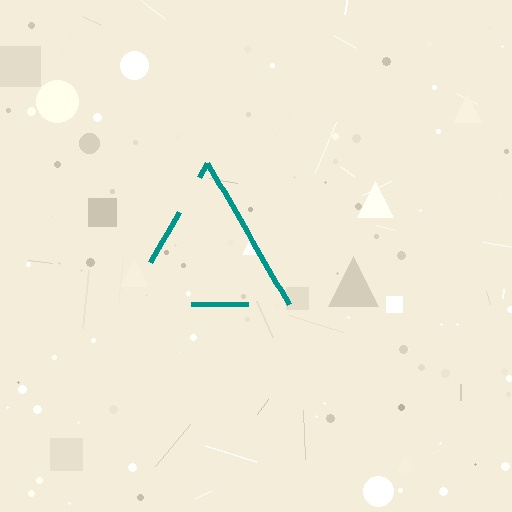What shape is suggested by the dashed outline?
The dashed outline suggests a triangle.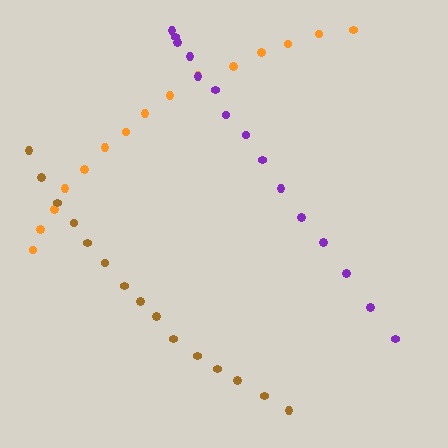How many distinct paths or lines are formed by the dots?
There are 3 distinct paths.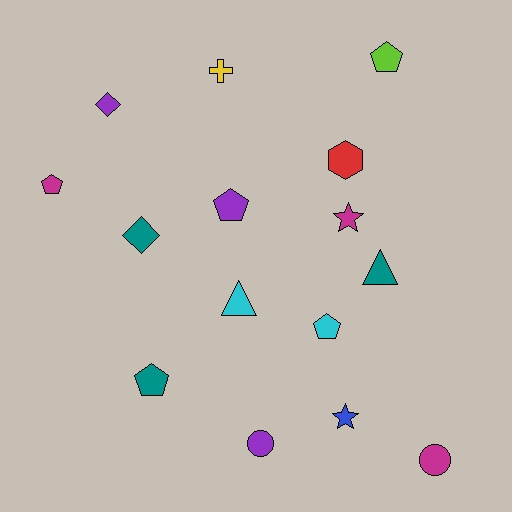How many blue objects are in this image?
There is 1 blue object.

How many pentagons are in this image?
There are 5 pentagons.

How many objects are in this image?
There are 15 objects.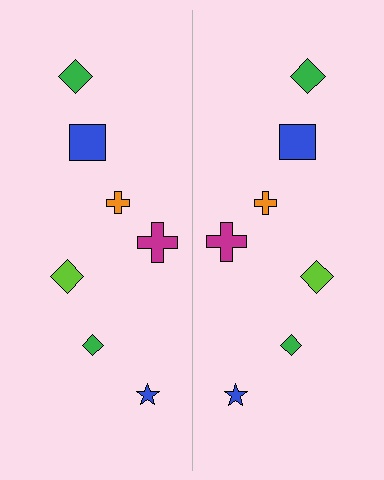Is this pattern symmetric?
Yes, this pattern has bilateral (reflection) symmetry.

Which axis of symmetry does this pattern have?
The pattern has a vertical axis of symmetry running through the center of the image.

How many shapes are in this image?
There are 14 shapes in this image.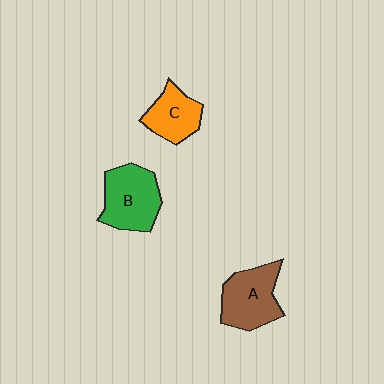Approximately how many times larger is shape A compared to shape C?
Approximately 1.4 times.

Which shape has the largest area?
Shape B (green).